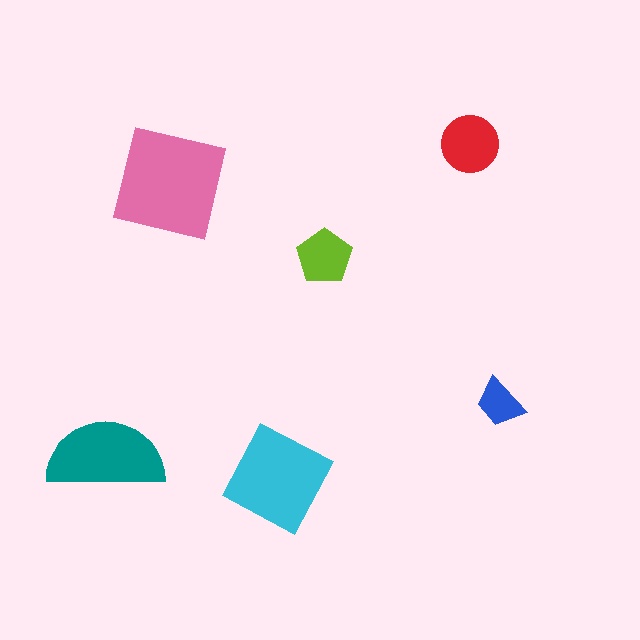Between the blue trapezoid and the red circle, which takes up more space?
The red circle.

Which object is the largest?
The pink square.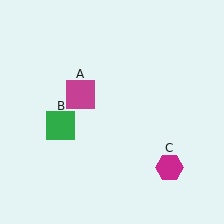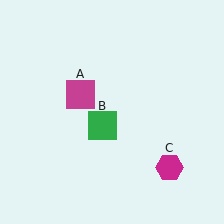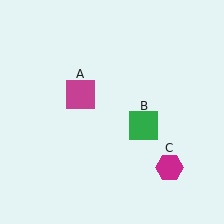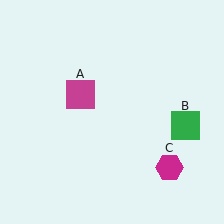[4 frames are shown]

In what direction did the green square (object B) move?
The green square (object B) moved right.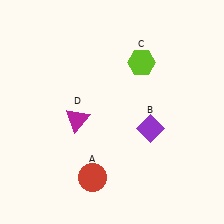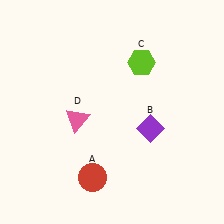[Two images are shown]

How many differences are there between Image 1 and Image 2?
There is 1 difference between the two images.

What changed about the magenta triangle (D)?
In Image 1, D is magenta. In Image 2, it changed to pink.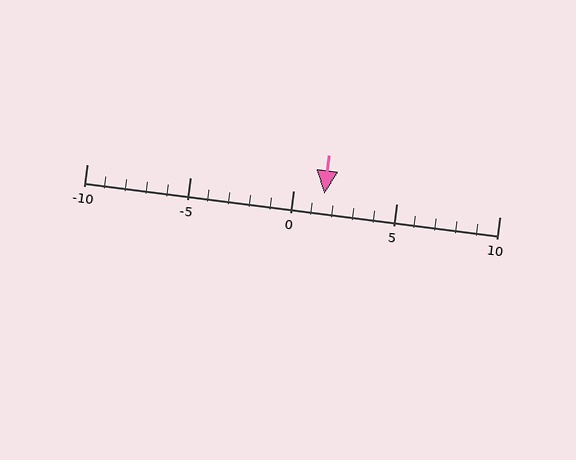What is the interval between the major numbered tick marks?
The major tick marks are spaced 5 units apart.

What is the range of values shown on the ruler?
The ruler shows values from -10 to 10.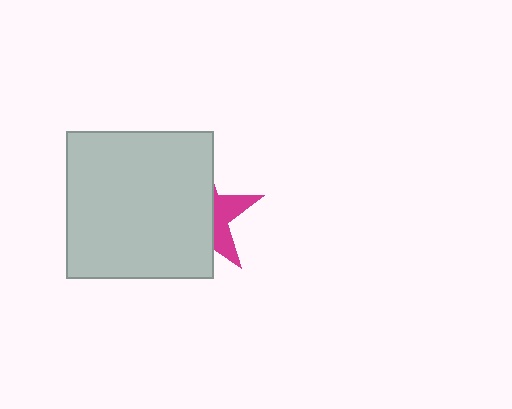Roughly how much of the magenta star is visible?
A small part of it is visible (roughly 33%).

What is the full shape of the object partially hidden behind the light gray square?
The partially hidden object is a magenta star.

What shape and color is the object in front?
The object in front is a light gray square.